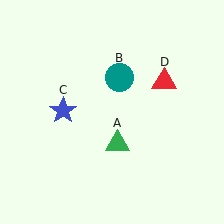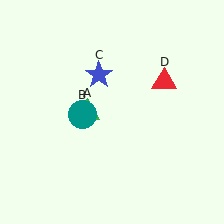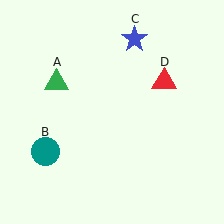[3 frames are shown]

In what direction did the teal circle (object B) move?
The teal circle (object B) moved down and to the left.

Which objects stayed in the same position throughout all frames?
Red triangle (object D) remained stationary.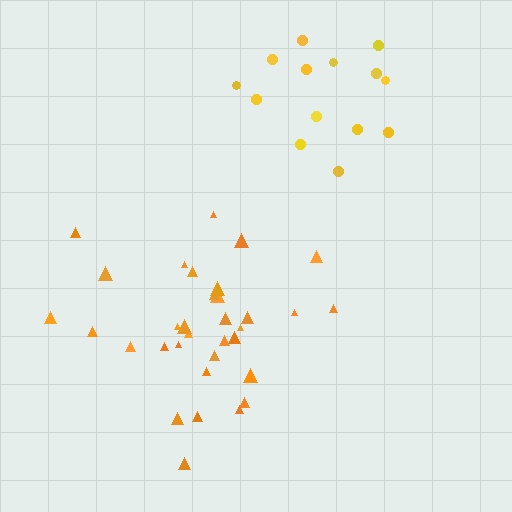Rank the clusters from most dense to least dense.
orange, yellow.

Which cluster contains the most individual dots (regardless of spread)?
Orange (33).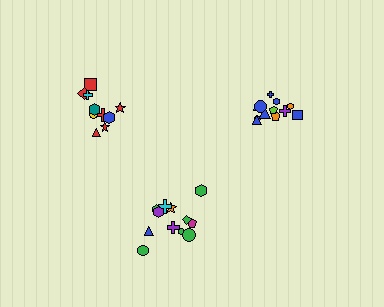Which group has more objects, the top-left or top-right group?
The top-right group.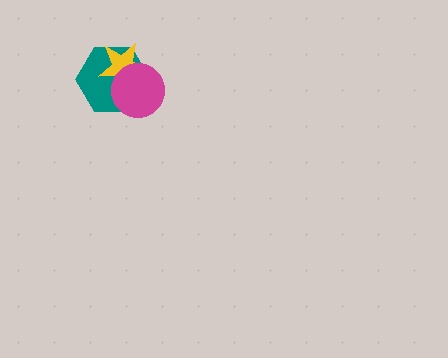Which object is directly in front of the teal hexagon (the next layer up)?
The yellow star is directly in front of the teal hexagon.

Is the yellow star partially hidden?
Yes, it is partially covered by another shape.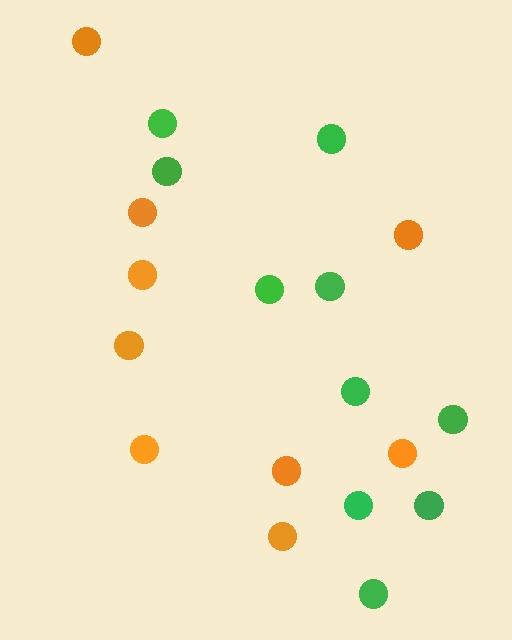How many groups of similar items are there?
There are 2 groups: one group of orange circles (9) and one group of green circles (10).